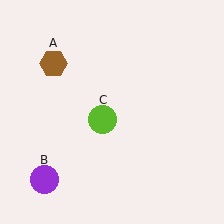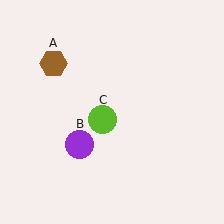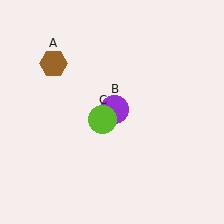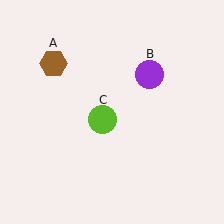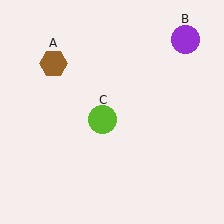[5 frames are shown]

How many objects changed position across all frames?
1 object changed position: purple circle (object B).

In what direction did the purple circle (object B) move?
The purple circle (object B) moved up and to the right.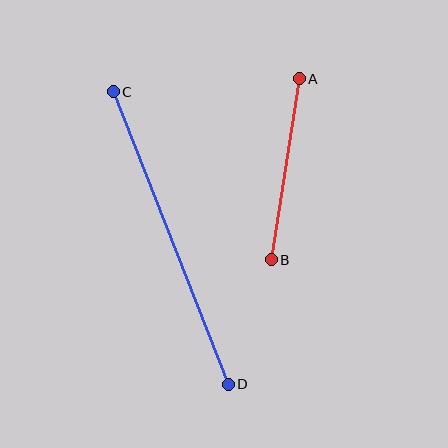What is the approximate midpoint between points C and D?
The midpoint is at approximately (171, 238) pixels.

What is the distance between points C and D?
The distance is approximately 314 pixels.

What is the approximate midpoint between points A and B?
The midpoint is at approximately (285, 169) pixels.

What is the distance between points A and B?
The distance is approximately 183 pixels.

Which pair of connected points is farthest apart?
Points C and D are farthest apart.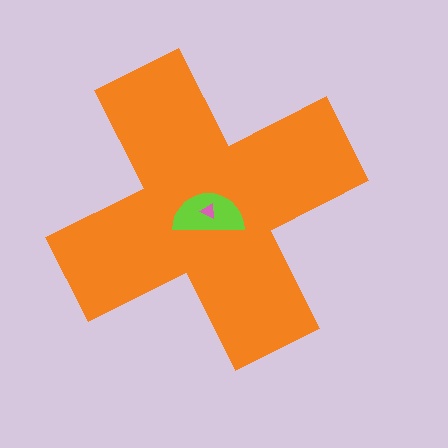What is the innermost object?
The pink triangle.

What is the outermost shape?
The orange cross.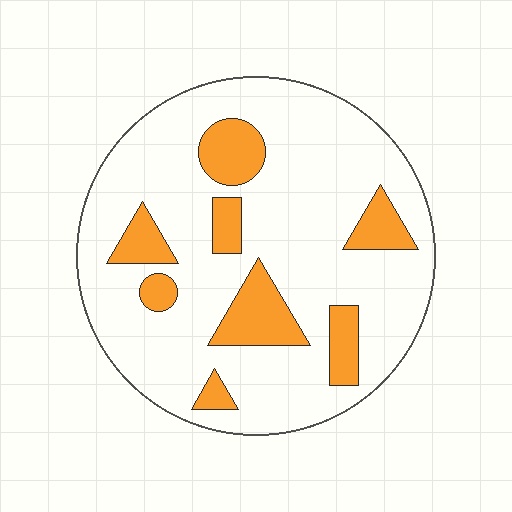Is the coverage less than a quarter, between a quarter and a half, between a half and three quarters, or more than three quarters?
Less than a quarter.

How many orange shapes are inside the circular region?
8.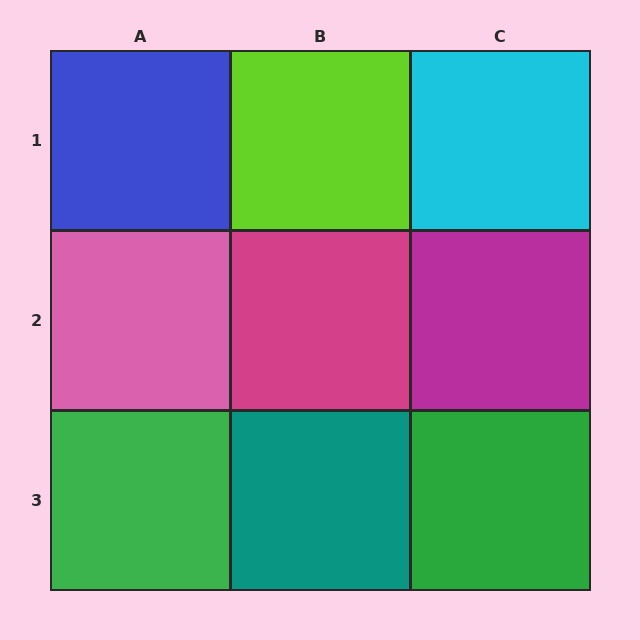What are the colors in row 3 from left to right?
Green, teal, green.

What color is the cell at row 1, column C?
Cyan.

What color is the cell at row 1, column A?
Blue.